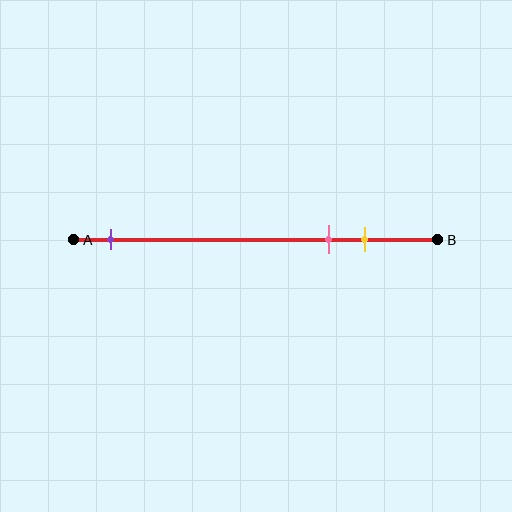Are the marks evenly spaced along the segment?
No, the marks are not evenly spaced.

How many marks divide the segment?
There are 3 marks dividing the segment.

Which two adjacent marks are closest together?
The pink and yellow marks are the closest adjacent pair.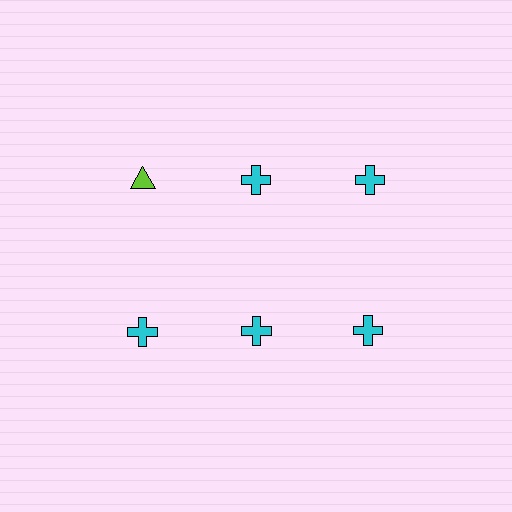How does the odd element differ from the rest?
It differs in both color (lime instead of cyan) and shape (triangle instead of cross).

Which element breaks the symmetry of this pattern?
The lime triangle in the top row, leftmost column breaks the symmetry. All other shapes are cyan crosses.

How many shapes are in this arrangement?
There are 6 shapes arranged in a grid pattern.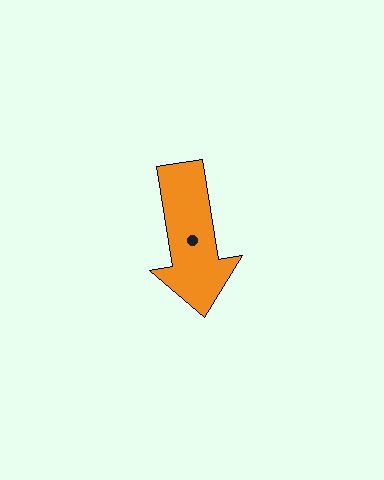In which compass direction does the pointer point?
South.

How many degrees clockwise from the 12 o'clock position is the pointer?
Approximately 171 degrees.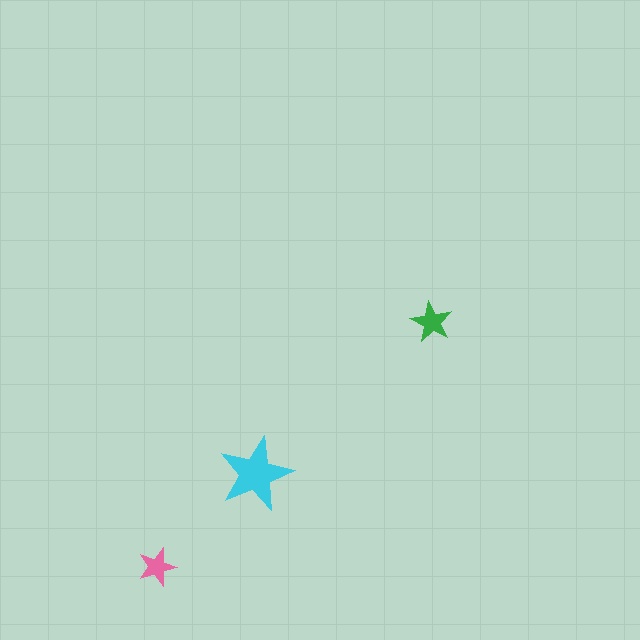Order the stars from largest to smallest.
the cyan one, the green one, the pink one.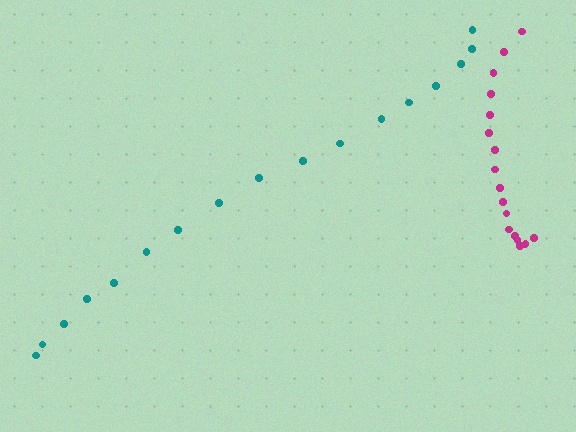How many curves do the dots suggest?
There are 2 distinct paths.